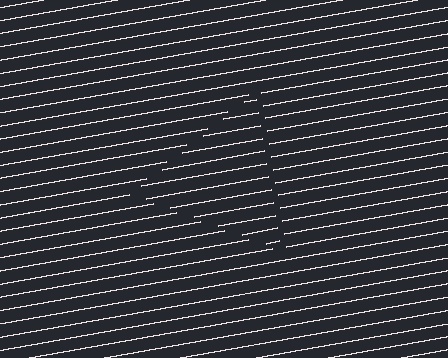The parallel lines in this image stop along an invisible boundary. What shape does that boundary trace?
An illusory triangle. The interior of the shape contains the same grating, shifted by half a period — the contour is defined by the phase discontinuity where line-ends from the inner and outer gratings abut.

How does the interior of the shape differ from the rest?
The interior of the shape contains the same grating, shifted by half a period — the contour is defined by the phase discontinuity where line-ends from the inner and outer gratings abut.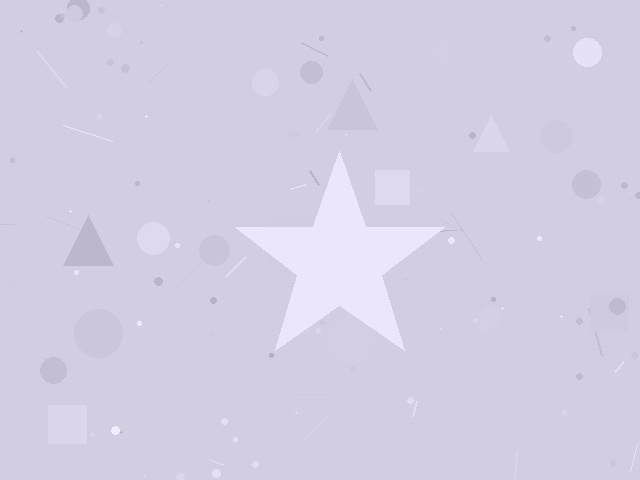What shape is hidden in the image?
A star is hidden in the image.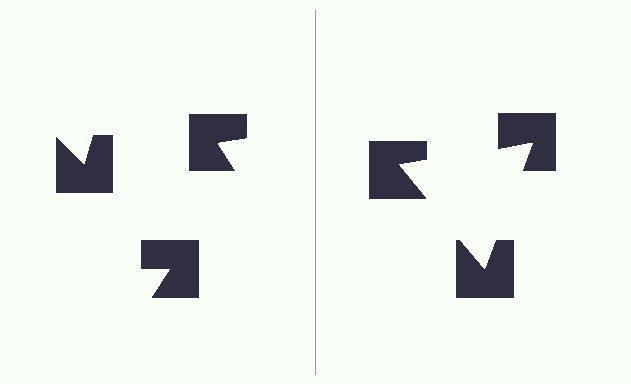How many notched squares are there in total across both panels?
6 — 3 on each side.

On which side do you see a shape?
An illusory triangle appears on the right side. On the left side the wedge cuts are rotated, so no coherent shape forms.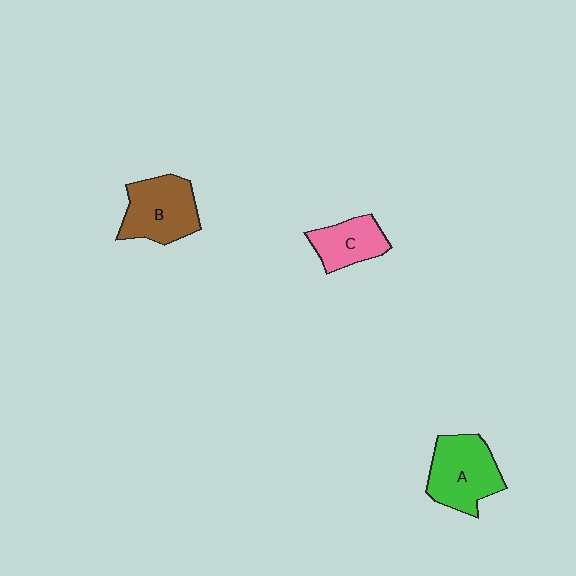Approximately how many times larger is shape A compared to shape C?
Approximately 1.5 times.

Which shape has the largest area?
Shape A (green).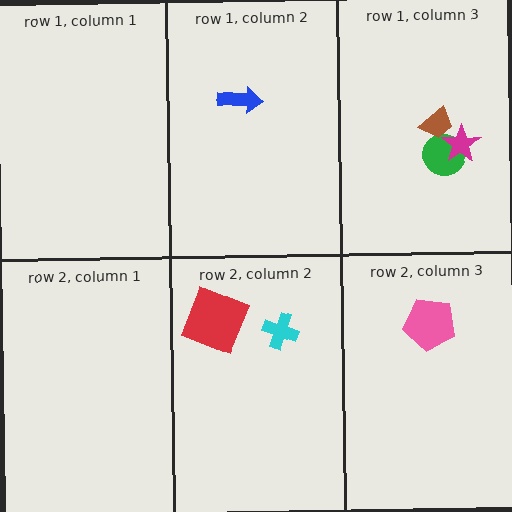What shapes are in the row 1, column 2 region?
The blue arrow.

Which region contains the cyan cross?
The row 2, column 2 region.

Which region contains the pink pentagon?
The row 2, column 3 region.